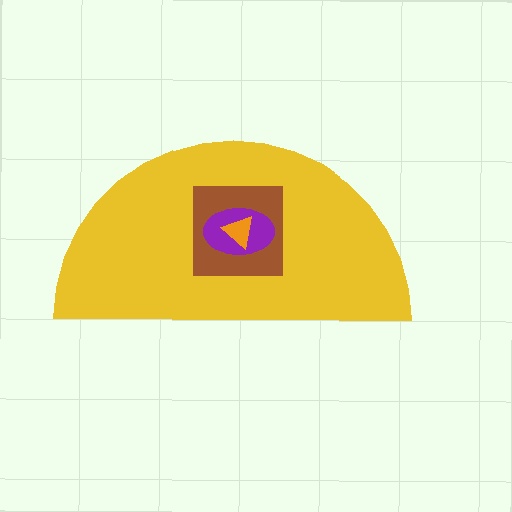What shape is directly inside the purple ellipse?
The orange triangle.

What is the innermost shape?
The orange triangle.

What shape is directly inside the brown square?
The purple ellipse.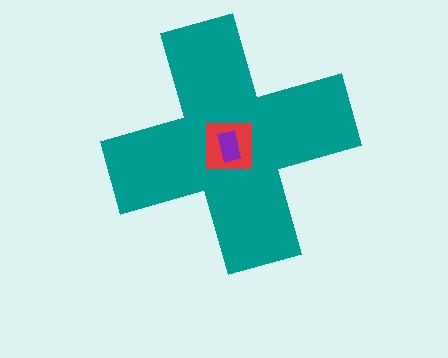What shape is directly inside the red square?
The purple rectangle.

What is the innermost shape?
The purple rectangle.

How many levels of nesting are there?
3.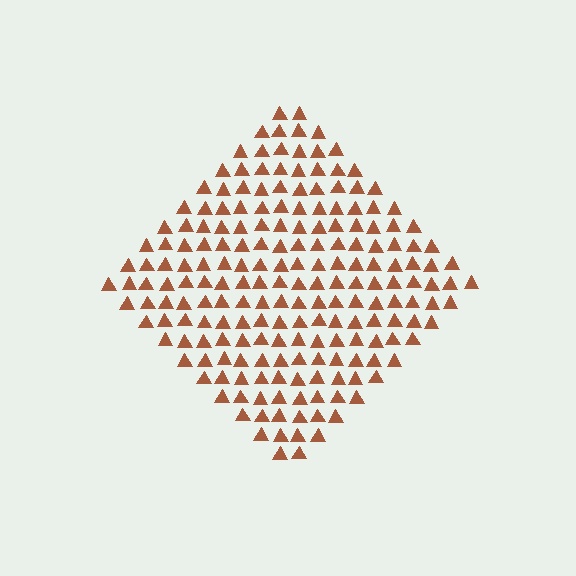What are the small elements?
The small elements are triangles.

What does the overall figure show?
The overall figure shows a diamond.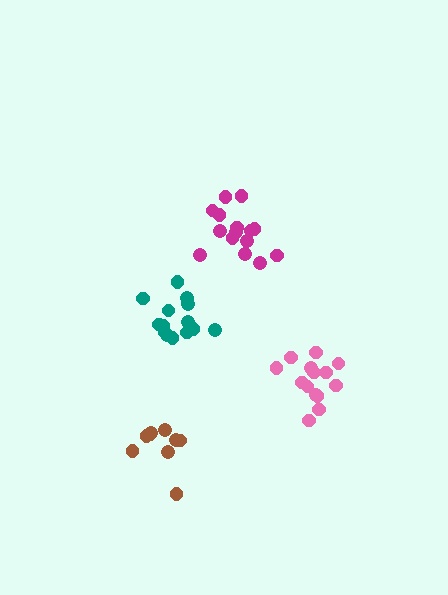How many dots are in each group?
Group 1: 14 dots, Group 2: 9 dots, Group 3: 14 dots, Group 4: 15 dots (52 total).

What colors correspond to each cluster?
The clusters are colored: pink, brown, teal, magenta.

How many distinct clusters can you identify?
There are 4 distinct clusters.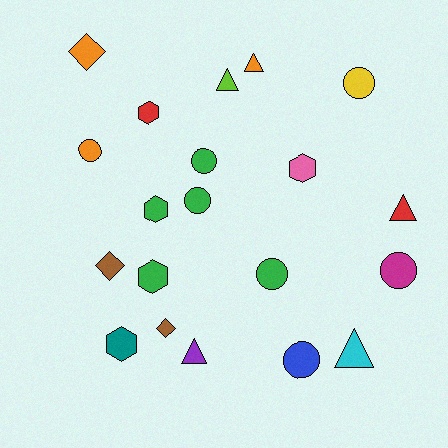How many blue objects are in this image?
There is 1 blue object.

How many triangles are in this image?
There are 5 triangles.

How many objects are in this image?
There are 20 objects.